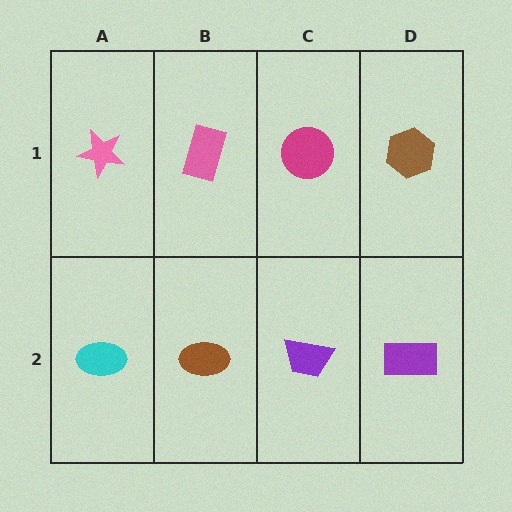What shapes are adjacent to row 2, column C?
A magenta circle (row 1, column C), a brown ellipse (row 2, column B), a purple rectangle (row 2, column D).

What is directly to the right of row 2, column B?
A purple trapezoid.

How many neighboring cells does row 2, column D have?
2.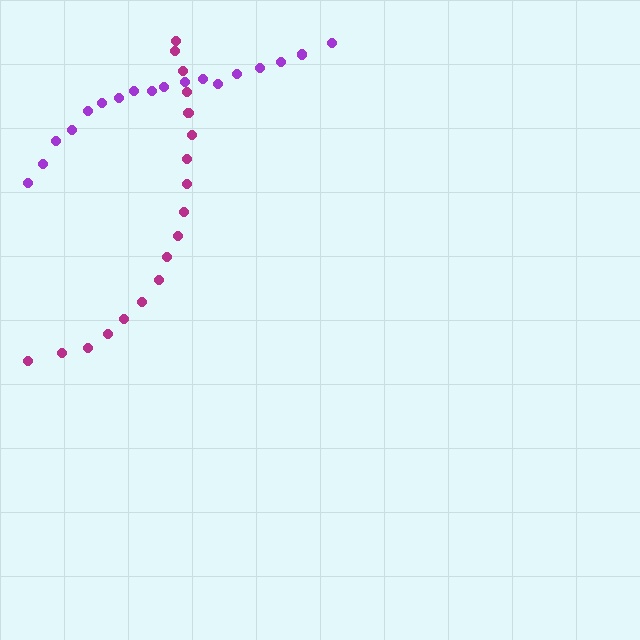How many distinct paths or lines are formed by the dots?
There are 2 distinct paths.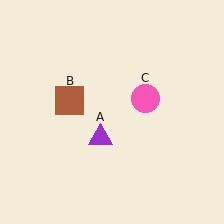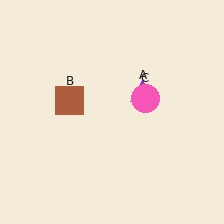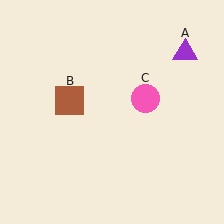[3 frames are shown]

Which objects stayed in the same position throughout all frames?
Brown square (object B) and pink circle (object C) remained stationary.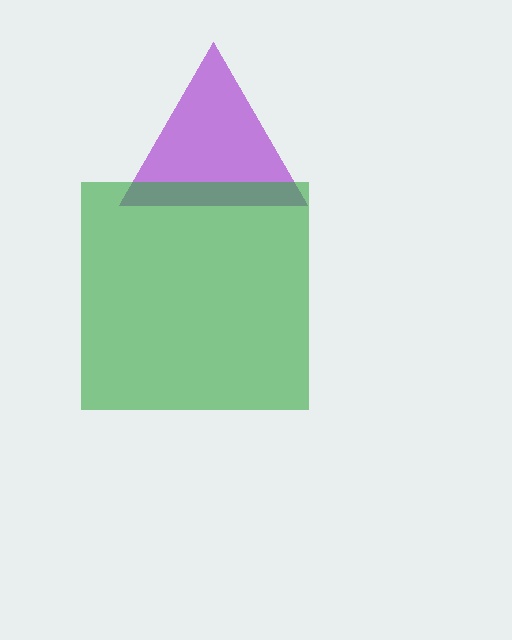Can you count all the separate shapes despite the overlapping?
Yes, there are 2 separate shapes.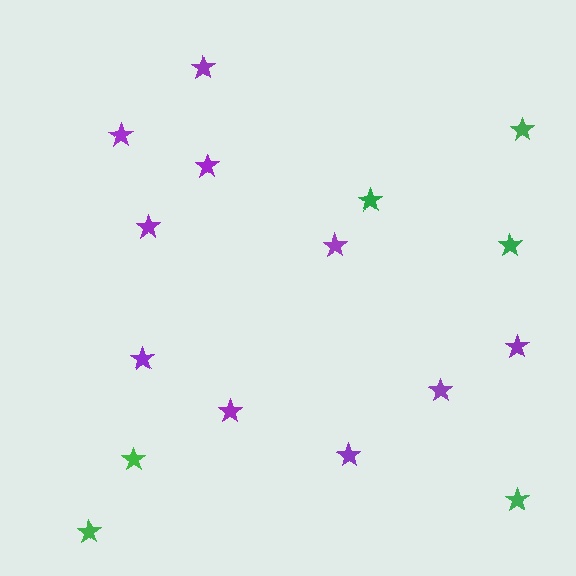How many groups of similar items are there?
There are 2 groups: one group of purple stars (10) and one group of green stars (6).